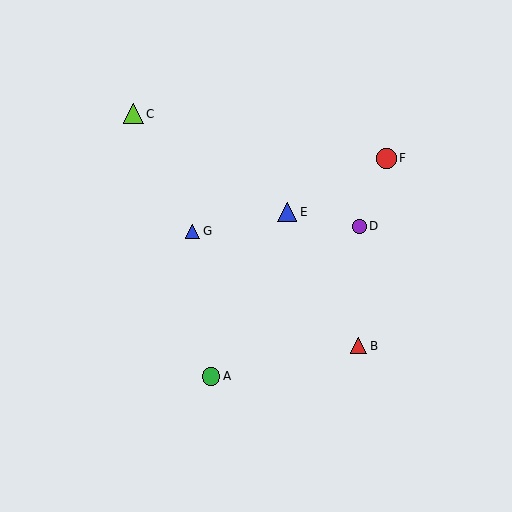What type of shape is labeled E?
Shape E is a blue triangle.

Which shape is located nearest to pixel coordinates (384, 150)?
The red circle (labeled F) at (386, 158) is nearest to that location.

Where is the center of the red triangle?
The center of the red triangle is at (359, 346).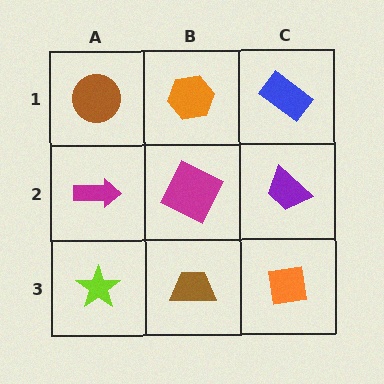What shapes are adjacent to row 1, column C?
A purple trapezoid (row 2, column C), an orange hexagon (row 1, column B).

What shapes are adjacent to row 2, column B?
An orange hexagon (row 1, column B), a brown trapezoid (row 3, column B), a magenta arrow (row 2, column A), a purple trapezoid (row 2, column C).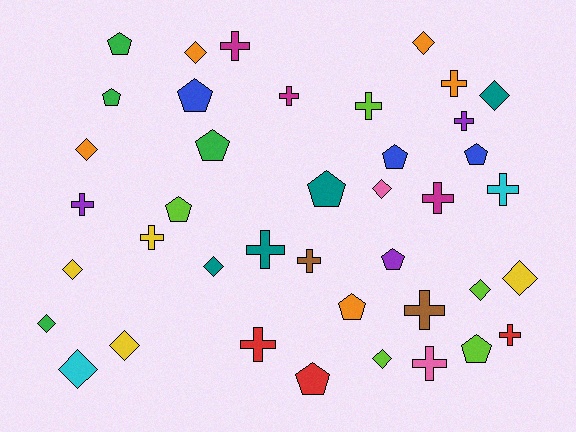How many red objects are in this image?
There are 3 red objects.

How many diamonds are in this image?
There are 13 diamonds.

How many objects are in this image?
There are 40 objects.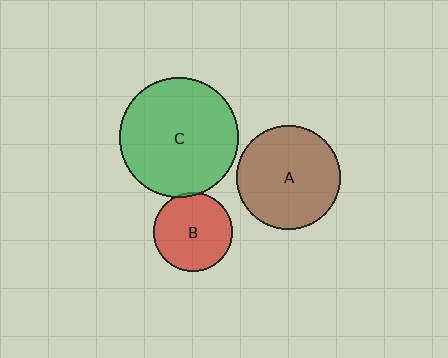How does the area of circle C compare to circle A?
Approximately 1.3 times.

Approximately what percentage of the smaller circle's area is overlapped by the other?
Approximately 5%.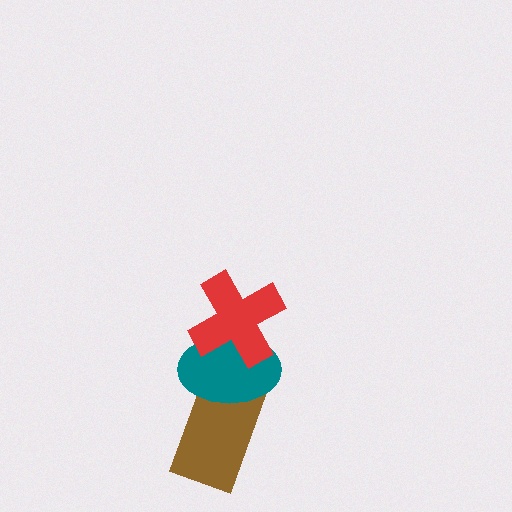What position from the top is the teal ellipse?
The teal ellipse is 2nd from the top.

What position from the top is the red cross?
The red cross is 1st from the top.